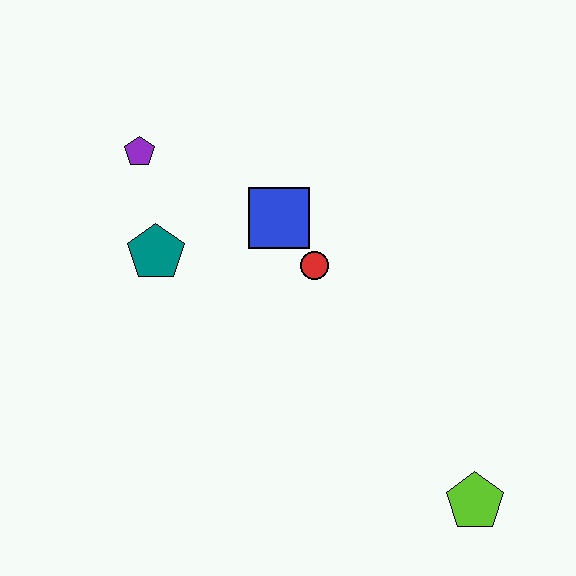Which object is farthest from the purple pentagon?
The lime pentagon is farthest from the purple pentagon.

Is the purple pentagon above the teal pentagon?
Yes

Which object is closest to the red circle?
The blue square is closest to the red circle.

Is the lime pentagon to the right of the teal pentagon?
Yes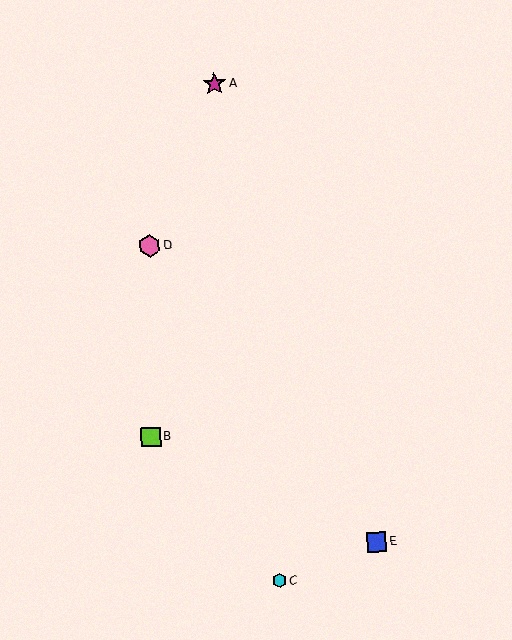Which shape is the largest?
The magenta star (labeled A) is the largest.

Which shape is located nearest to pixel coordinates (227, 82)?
The magenta star (labeled A) at (215, 84) is nearest to that location.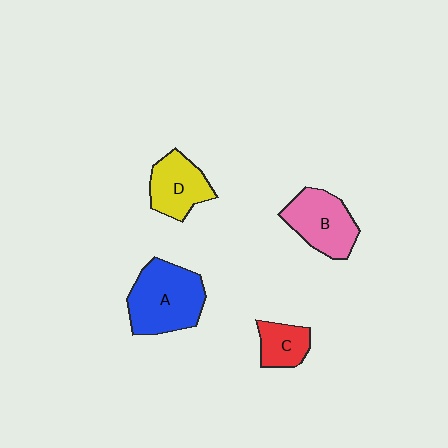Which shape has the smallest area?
Shape C (red).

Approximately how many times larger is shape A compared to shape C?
Approximately 2.2 times.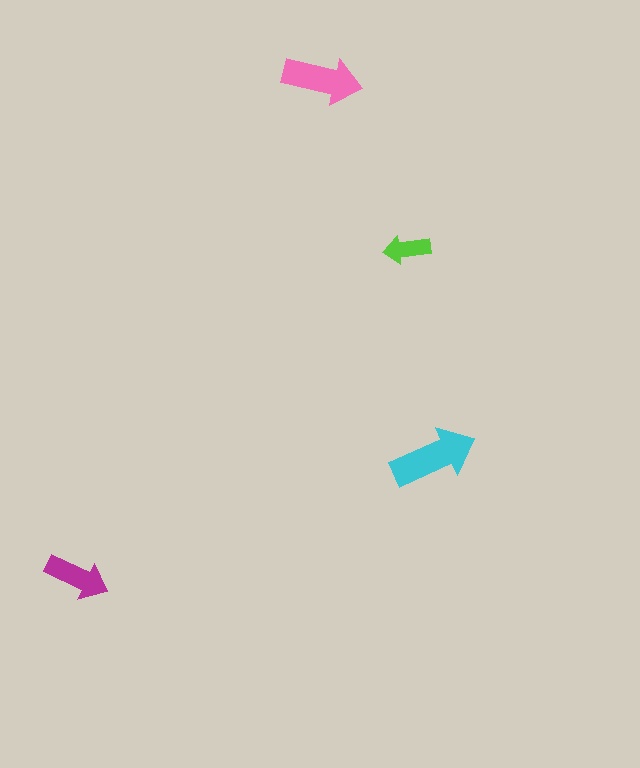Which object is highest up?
The pink arrow is topmost.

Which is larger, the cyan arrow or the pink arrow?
The cyan one.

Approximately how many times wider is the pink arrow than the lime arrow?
About 1.5 times wider.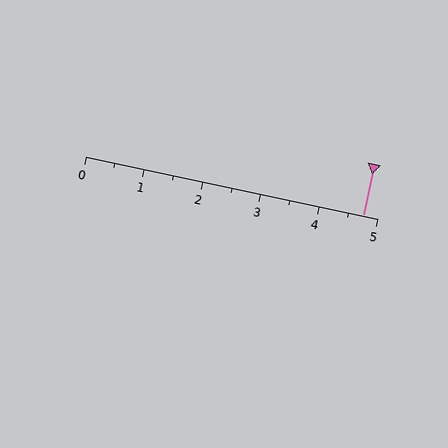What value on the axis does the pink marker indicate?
The marker indicates approximately 4.8.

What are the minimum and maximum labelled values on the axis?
The axis runs from 0 to 5.